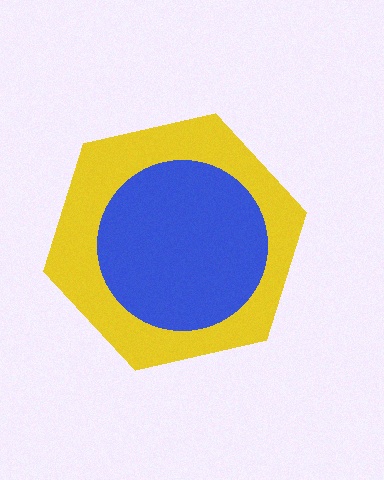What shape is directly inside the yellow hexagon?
The blue circle.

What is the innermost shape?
The blue circle.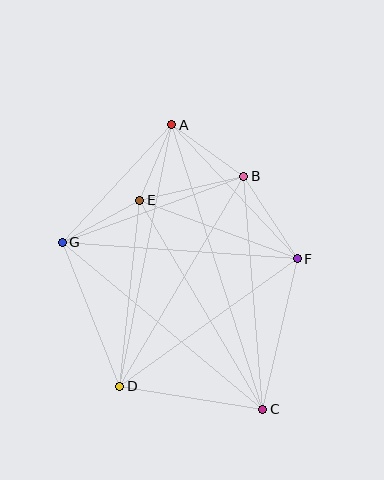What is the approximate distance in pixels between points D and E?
The distance between D and E is approximately 187 pixels.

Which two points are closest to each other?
Points A and E are closest to each other.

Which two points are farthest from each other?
Points A and C are farthest from each other.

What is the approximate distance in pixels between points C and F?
The distance between C and F is approximately 154 pixels.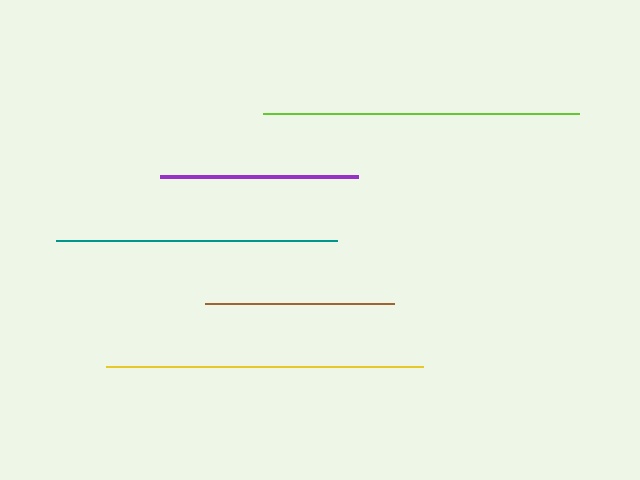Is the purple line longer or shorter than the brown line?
The purple line is longer than the brown line.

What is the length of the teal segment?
The teal segment is approximately 281 pixels long.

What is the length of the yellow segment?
The yellow segment is approximately 316 pixels long.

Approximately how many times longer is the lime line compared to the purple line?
The lime line is approximately 1.6 times the length of the purple line.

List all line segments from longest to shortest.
From longest to shortest: yellow, lime, teal, purple, brown.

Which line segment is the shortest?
The brown line is the shortest at approximately 189 pixels.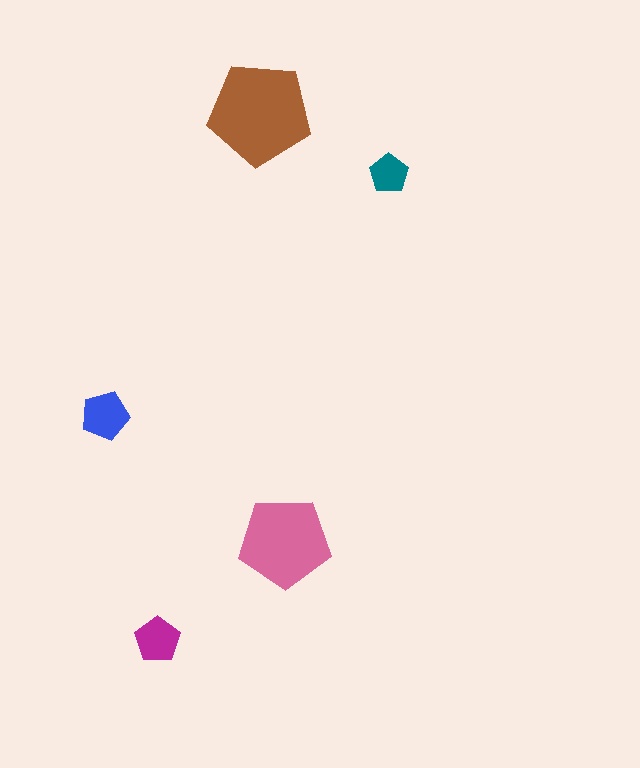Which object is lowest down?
The magenta pentagon is bottommost.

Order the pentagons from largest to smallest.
the brown one, the pink one, the blue one, the magenta one, the teal one.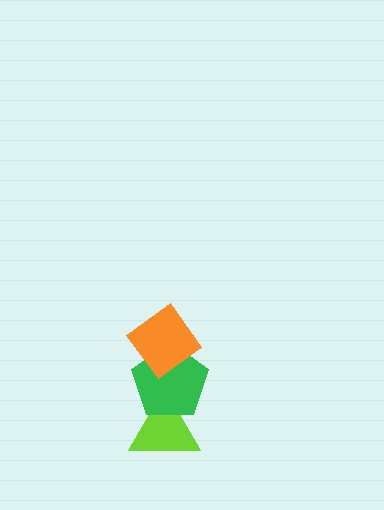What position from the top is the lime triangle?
The lime triangle is 3rd from the top.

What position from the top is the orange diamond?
The orange diamond is 1st from the top.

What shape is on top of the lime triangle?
The green pentagon is on top of the lime triangle.